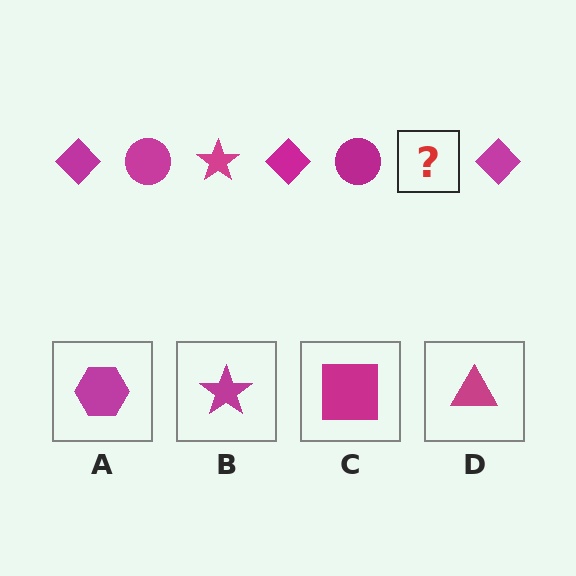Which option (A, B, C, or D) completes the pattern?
B.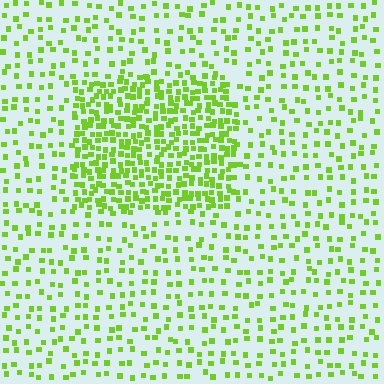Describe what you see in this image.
The image contains small lime elements arranged at two different densities. A rectangle-shaped region is visible where the elements are more densely packed than the surrounding area.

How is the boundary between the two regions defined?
The boundary is defined by a change in element density (approximately 2.5x ratio). All elements are the same color, size, and shape.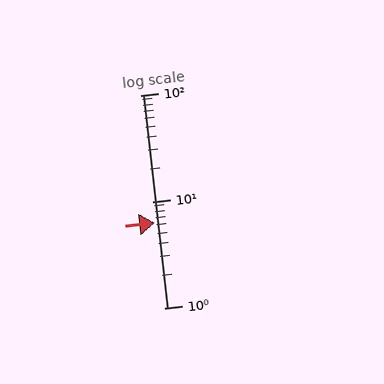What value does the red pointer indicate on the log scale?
The pointer indicates approximately 6.3.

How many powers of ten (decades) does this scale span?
The scale spans 2 decades, from 1 to 100.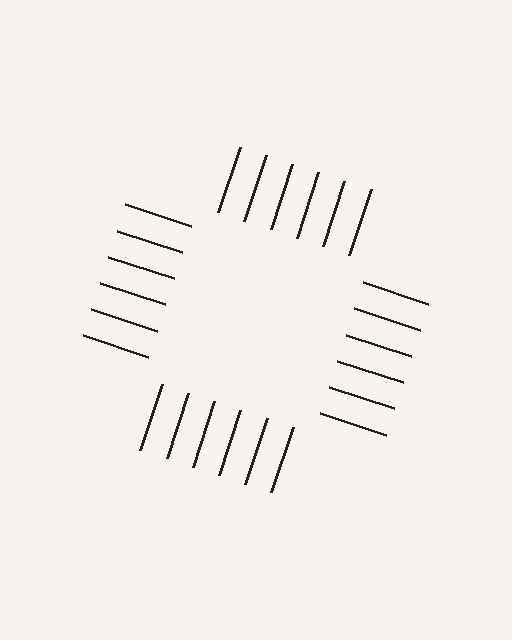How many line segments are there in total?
24 — 6 along each of the 4 edges.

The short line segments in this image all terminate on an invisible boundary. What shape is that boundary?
An illusory square — the line segments terminate on its edges but no continuous stroke is drawn.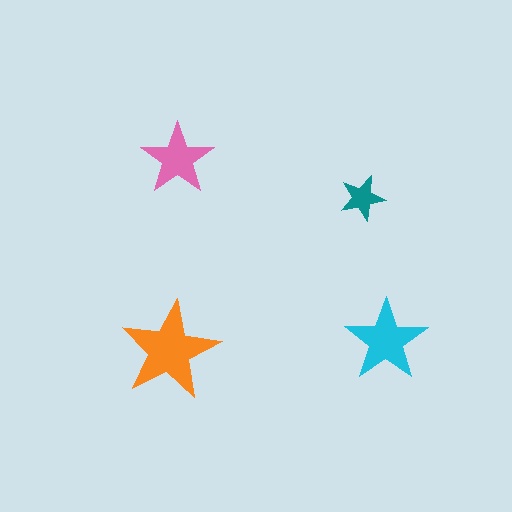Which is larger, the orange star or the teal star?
The orange one.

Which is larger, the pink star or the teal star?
The pink one.